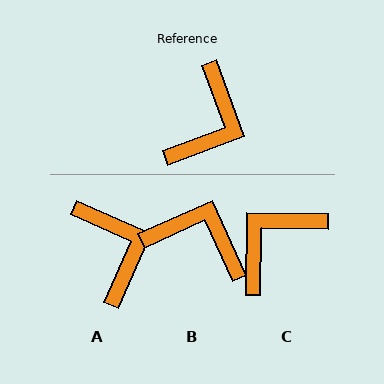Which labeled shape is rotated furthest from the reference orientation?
C, about 159 degrees away.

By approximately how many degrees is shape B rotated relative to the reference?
Approximately 94 degrees counter-clockwise.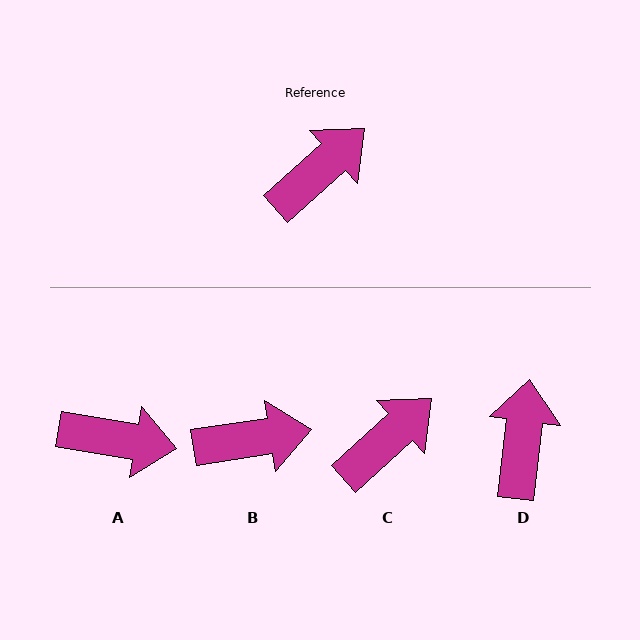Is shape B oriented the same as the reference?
No, it is off by about 34 degrees.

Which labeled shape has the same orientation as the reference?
C.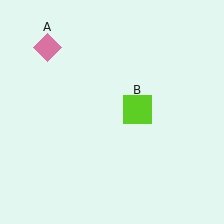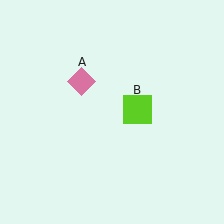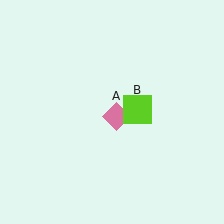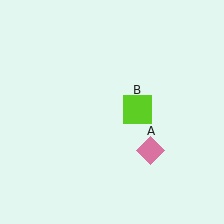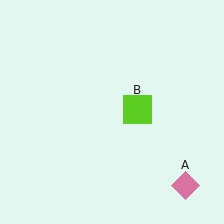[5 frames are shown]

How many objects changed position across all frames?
1 object changed position: pink diamond (object A).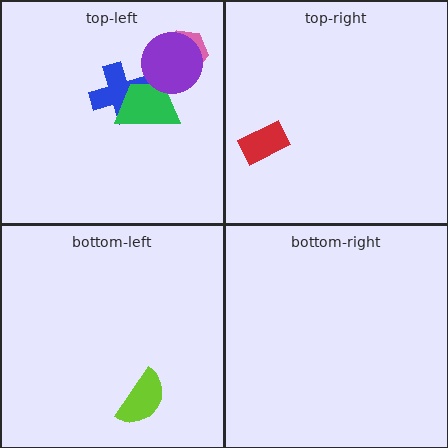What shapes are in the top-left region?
The blue cross, the green trapezoid, the pink hexagon, the purple circle.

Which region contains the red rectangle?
The top-right region.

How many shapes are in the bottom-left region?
1.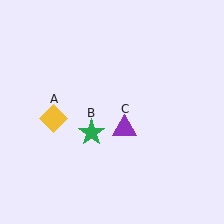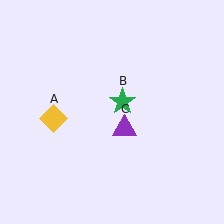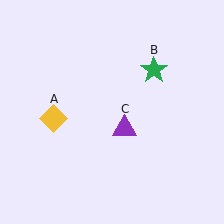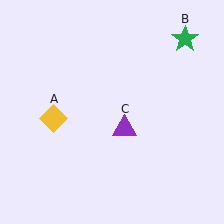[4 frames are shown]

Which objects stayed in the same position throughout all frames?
Yellow diamond (object A) and purple triangle (object C) remained stationary.